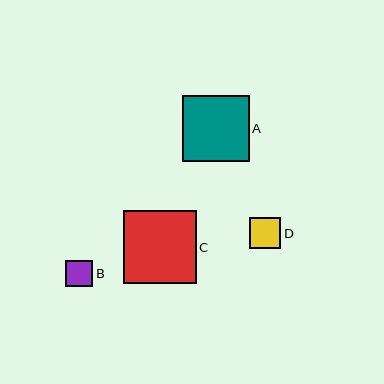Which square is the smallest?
Square B is the smallest with a size of approximately 27 pixels.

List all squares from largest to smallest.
From largest to smallest: C, A, D, B.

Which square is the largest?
Square C is the largest with a size of approximately 72 pixels.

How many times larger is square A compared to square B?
Square A is approximately 2.5 times the size of square B.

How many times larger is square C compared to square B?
Square C is approximately 2.7 times the size of square B.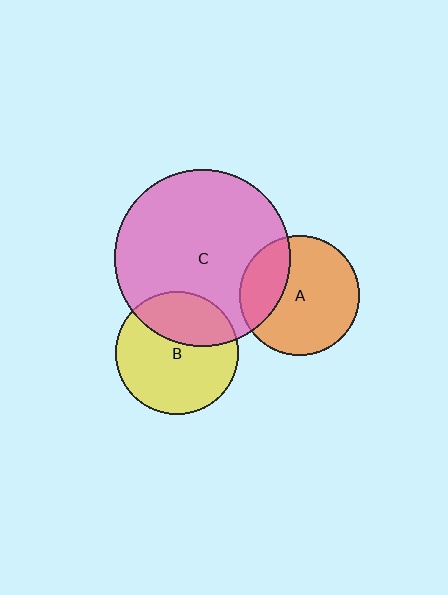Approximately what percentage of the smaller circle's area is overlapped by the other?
Approximately 35%.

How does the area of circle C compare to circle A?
Approximately 2.2 times.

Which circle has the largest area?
Circle C (pink).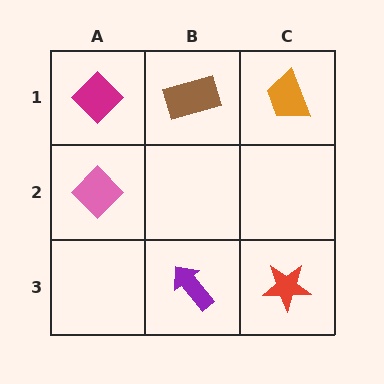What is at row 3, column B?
A purple arrow.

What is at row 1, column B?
A brown rectangle.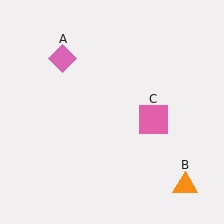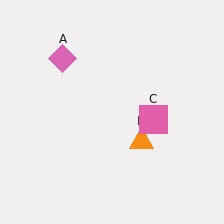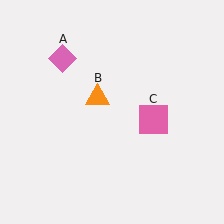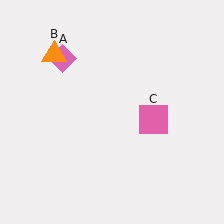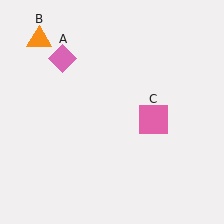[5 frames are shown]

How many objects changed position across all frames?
1 object changed position: orange triangle (object B).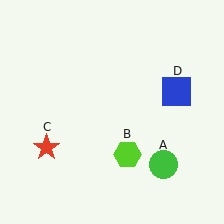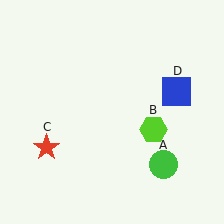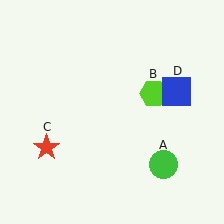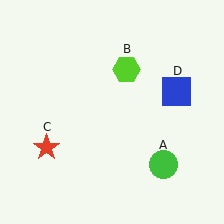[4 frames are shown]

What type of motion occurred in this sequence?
The lime hexagon (object B) rotated counterclockwise around the center of the scene.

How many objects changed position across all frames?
1 object changed position: lime hexagon (object B).